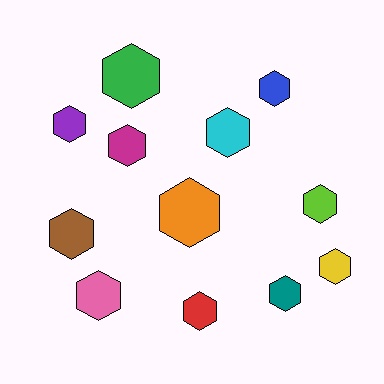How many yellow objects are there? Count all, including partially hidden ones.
There is 1 yellow object.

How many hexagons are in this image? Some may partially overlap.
There are 12 hexagons.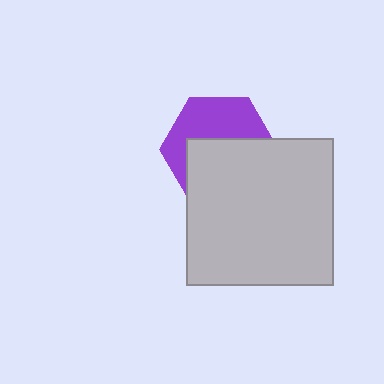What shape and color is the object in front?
The object in front is a light gray square.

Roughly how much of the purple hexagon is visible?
A small part of it is visible (roughly 45%).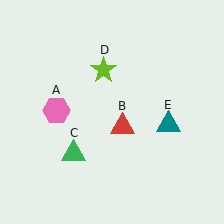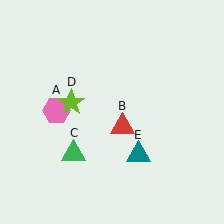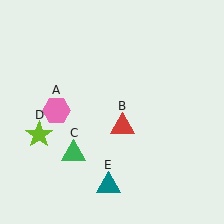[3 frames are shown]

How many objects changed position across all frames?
2 objects changed position: lime star (object D), teal triangle (object E).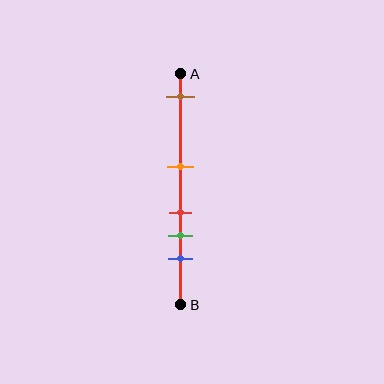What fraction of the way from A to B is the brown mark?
The brown mark is approximately 10% (0.1) of the way from A to B.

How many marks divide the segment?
There are 5 marks dividing the segment.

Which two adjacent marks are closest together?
The red and green marks are the closest adjacent pair.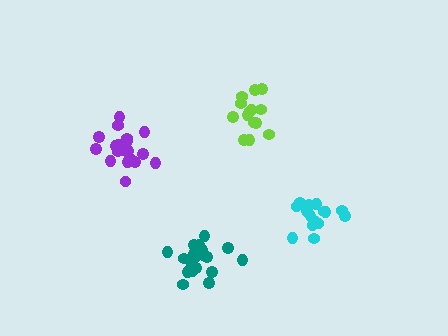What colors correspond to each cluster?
The clusters are colored: teal, purple, cyan, lime.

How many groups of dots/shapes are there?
There are 4 groups.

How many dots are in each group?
Group 1: 20 dots, Group 2: 21 dots, Group 3: 15 dots, Group 4: 15 dots (71 total).